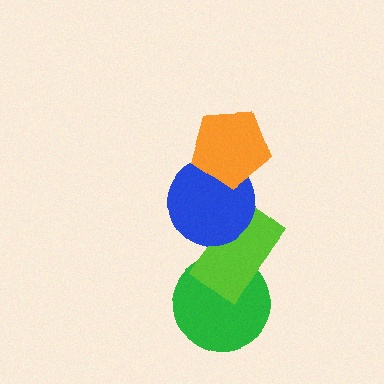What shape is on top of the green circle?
The lime rectangle is on top of the green circle.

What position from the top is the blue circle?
The blue circle is 2nd from the top.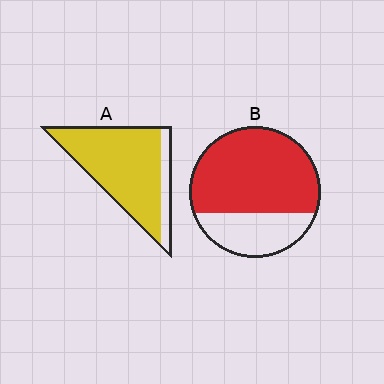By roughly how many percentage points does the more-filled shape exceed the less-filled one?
By roughly 15 percentage points (A over B).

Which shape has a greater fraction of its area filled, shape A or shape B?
Shape A.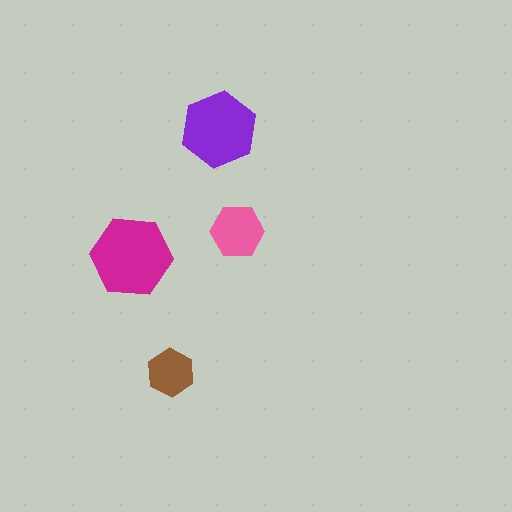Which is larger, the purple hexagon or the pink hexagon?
The purple one.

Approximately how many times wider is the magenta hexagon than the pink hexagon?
About 1.5 times wider.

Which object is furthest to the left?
The magenta hexagon is leftmost.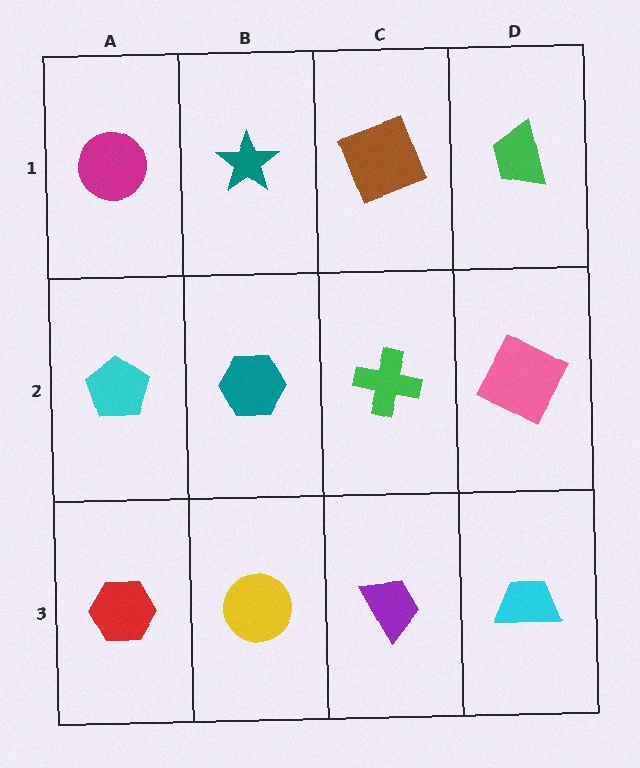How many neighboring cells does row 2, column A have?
3.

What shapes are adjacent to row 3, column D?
A pink square (row 2, column D), a purple trapezoid (row 3, column C).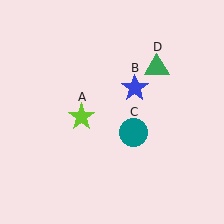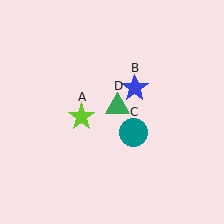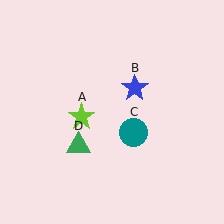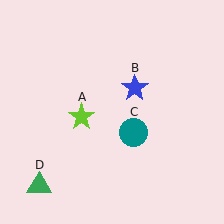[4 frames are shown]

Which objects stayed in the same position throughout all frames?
Lime star (object A) and blue star (object B) and teal circle (object C) remained stationary.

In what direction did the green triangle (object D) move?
The green triangle (object D) moved down and to the left.